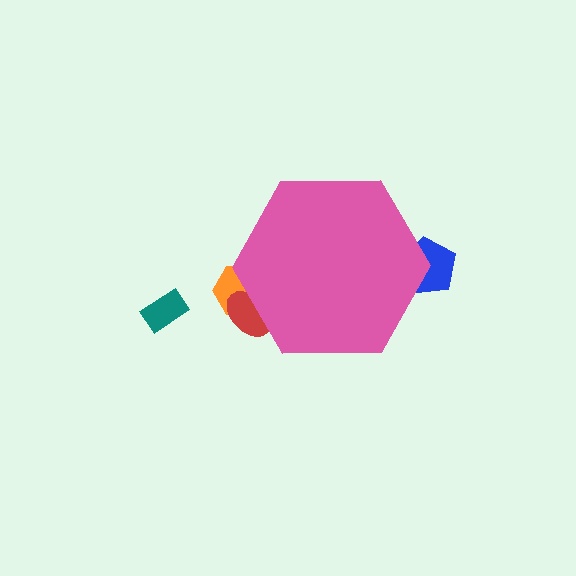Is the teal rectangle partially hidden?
No, the teal rectangle is fully visible.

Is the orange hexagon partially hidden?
Yes, the orange hexagon is partially hidden behind the pink hexagon.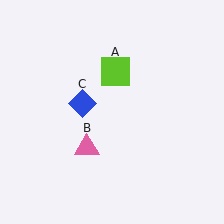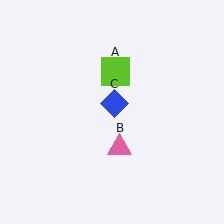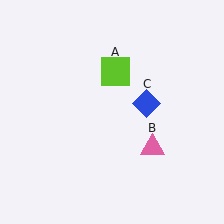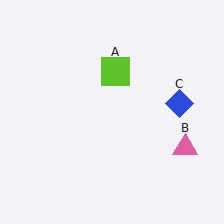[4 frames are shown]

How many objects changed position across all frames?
2 objects changed position: pink triangle (object B), blue diamond (object C).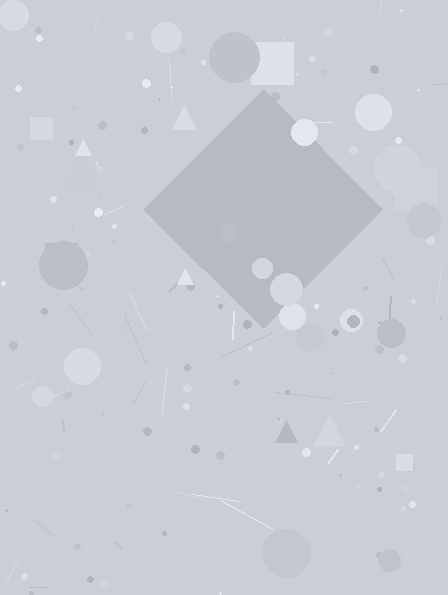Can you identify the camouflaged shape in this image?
The camouflaged shape is a diamond.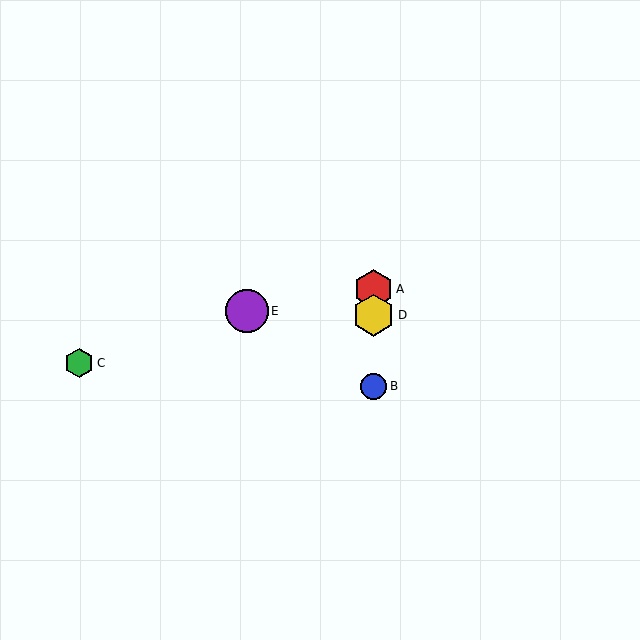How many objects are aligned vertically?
3 objects (A, B, D) are aligned vertically.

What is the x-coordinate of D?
Object D is at x≈373.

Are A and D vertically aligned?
Yes, both are at x≈373.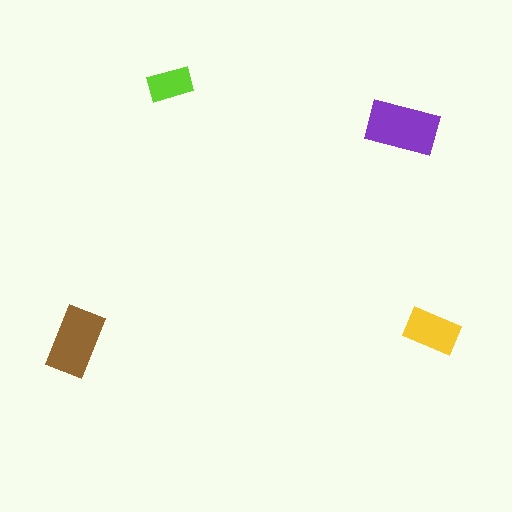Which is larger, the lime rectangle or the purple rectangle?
The purple one.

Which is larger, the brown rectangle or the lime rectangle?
The brown one.